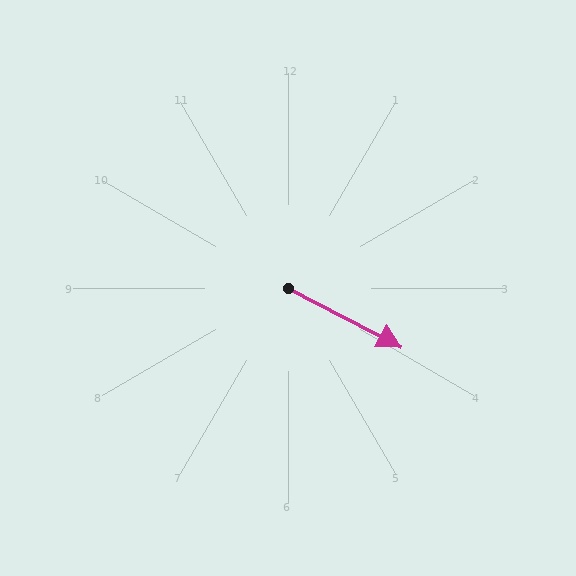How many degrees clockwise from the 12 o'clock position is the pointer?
Approximately 117 degrees.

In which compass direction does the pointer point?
Southeast.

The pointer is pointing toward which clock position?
Roughly 4 o'clock.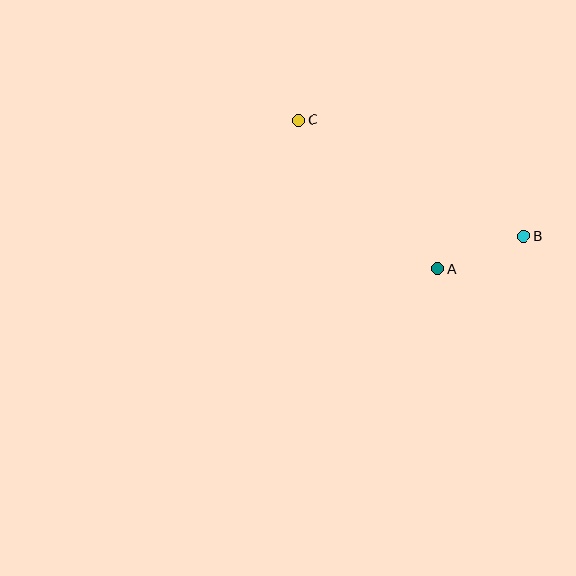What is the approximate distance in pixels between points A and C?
The distance between A and C is approximately 203 pixels.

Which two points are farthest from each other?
Points B and C are farthest from each other.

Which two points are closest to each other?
Points A and B are closest to each other.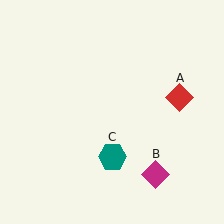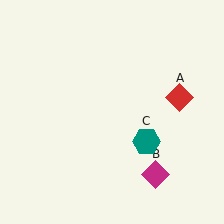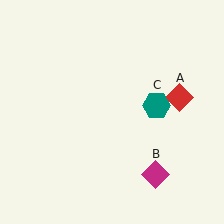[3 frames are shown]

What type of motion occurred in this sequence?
The teal hexagon (object C) rotated counterclockwise around the center of the scene.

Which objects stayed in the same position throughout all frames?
Red diamond (object A) and magenta diamond (object B) remained stationary.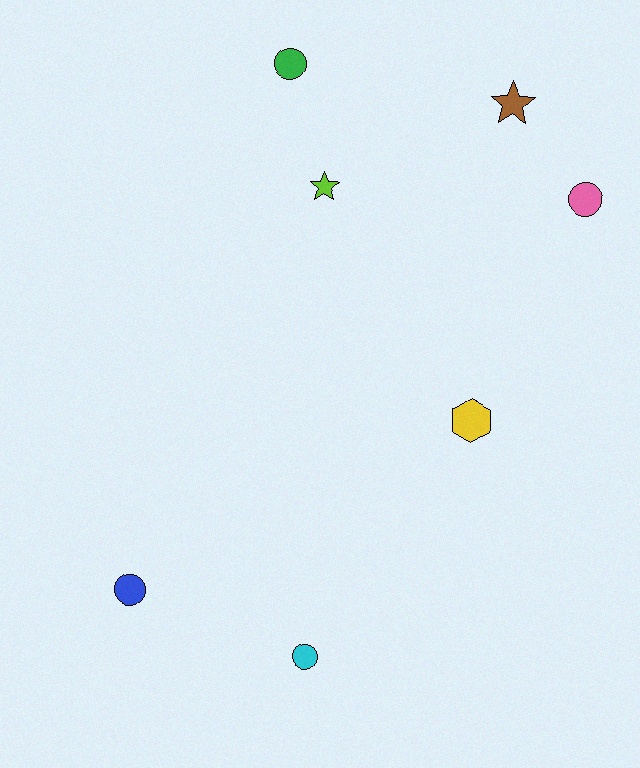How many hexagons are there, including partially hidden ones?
There is 1 hexagon.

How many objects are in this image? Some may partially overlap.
There are 7 objects.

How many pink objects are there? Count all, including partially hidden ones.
There is 1 pink object.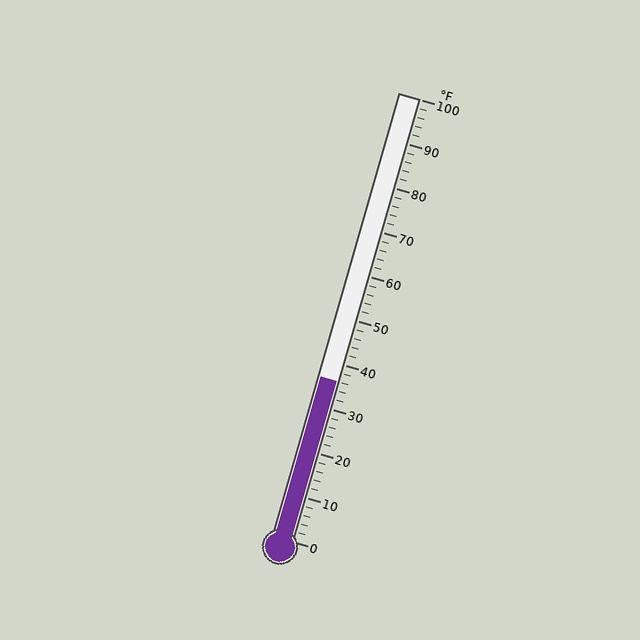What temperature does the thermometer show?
The thermometer shows approximately 36°F.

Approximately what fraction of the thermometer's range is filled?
The thermometer is filled to approximately 35% of its range.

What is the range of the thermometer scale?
The thermometer scale ranges from 0°F to 100°F.